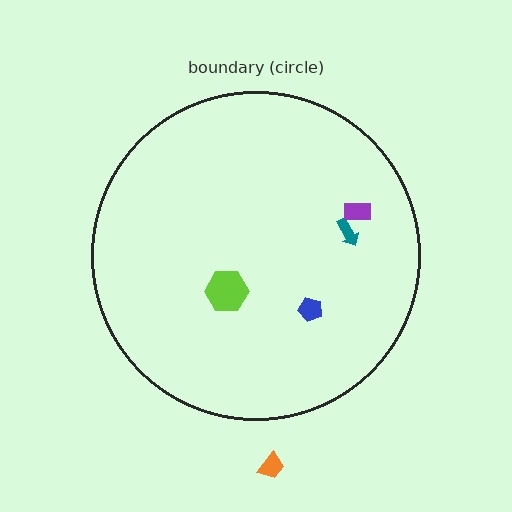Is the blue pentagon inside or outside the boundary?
Inside.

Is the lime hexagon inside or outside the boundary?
Inside.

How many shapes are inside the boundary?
4 inside, 1 outside.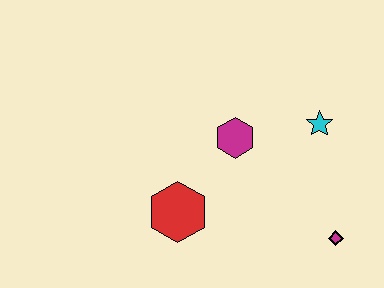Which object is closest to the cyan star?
The magenta hexagon is closest to the cyan star.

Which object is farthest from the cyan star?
The red hexagon is farthest from the cyan star.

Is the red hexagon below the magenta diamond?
No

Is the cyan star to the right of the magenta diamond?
No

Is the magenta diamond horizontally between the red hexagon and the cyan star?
No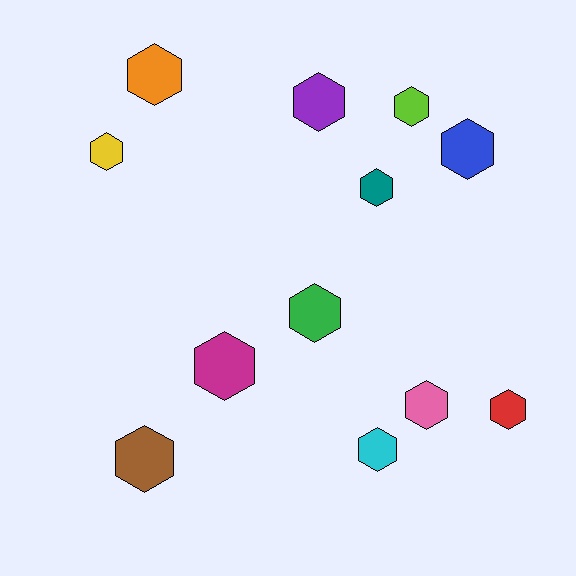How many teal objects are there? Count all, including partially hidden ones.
There is 1 teal object.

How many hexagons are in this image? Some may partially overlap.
There are 12 hexagons.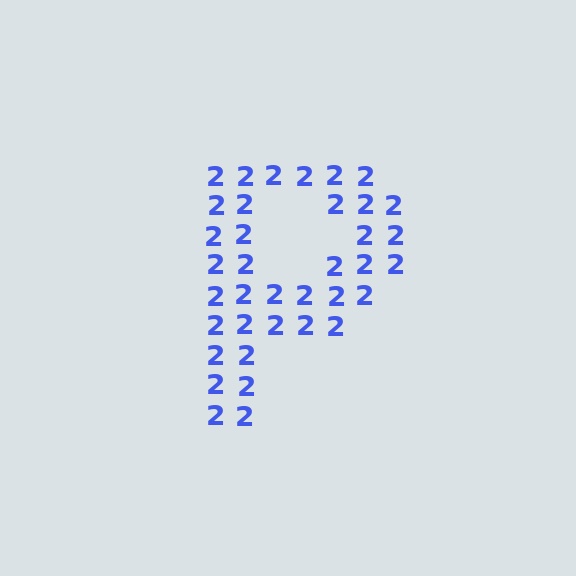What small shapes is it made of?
It is made of small digit 2's.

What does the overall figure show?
The overall figure shows the letter P.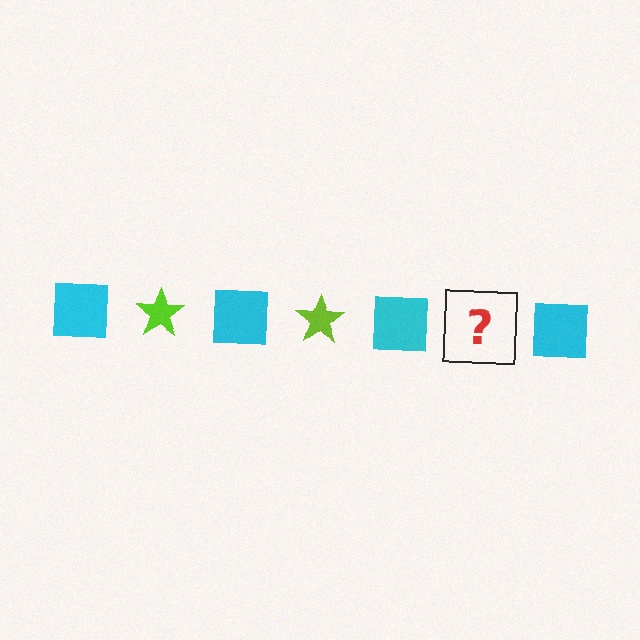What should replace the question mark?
The question mark should be replaced with a lime star.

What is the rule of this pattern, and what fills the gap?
The rule is that the pattern alternates between cyan square and lime star. The gap should be filled with a lime star.